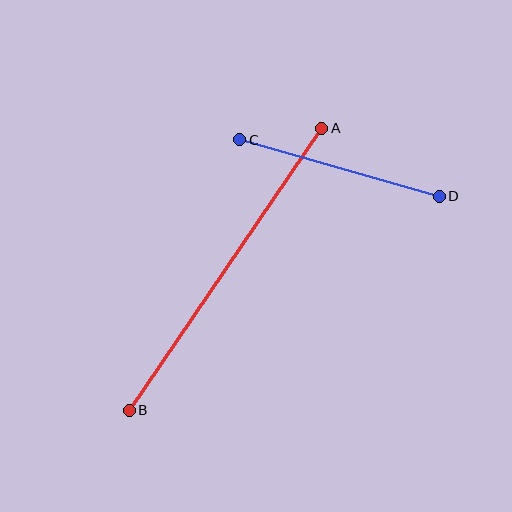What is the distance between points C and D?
The distance is approximately 207 pixels.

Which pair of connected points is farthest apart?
Points A and B are farthest apart.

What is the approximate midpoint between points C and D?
The midpoint is at approximately (339, 168) pixels.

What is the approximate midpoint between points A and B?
The midpoint is at approximately (225, 269) pixels.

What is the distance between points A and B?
The distance is approximately 341 pixels.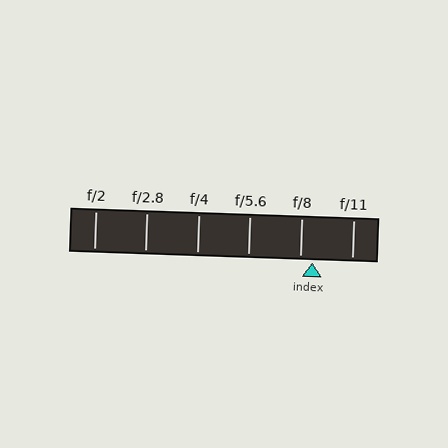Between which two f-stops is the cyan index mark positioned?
The index mark is between f/8 and f/11.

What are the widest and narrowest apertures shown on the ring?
The widest aperture shown is f/2 and the narrowest is f/11.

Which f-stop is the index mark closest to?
The index mark is closest to f/8.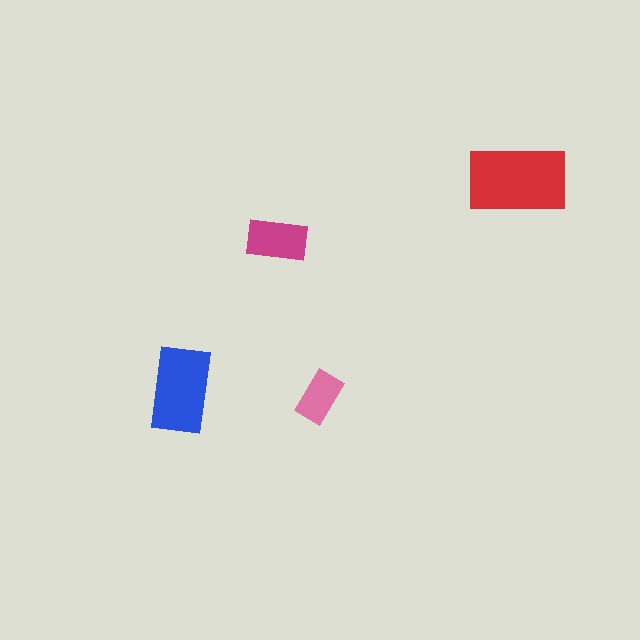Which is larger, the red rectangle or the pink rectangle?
The red one.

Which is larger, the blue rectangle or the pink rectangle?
The blue one.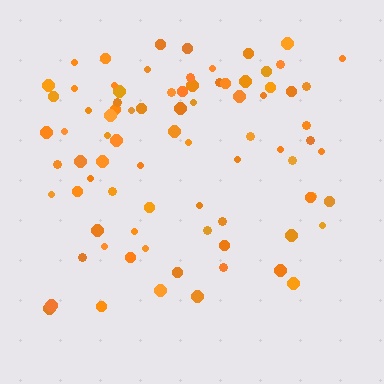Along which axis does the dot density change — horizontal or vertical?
Vertical.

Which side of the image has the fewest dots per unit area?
The bottom.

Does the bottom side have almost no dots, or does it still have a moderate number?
Still a moderate number, just noticeably fewer than the top.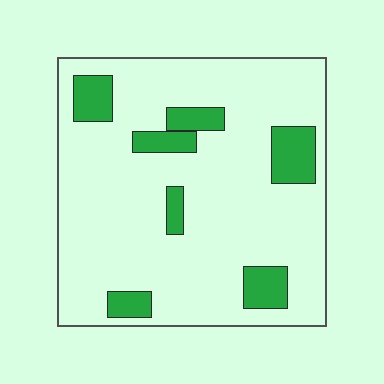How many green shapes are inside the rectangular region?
7.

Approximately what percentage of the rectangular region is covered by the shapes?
Approximately 15%.